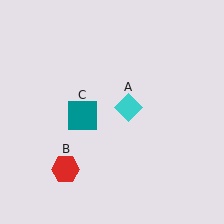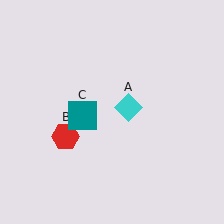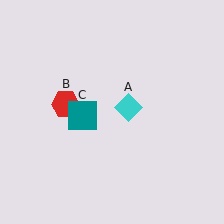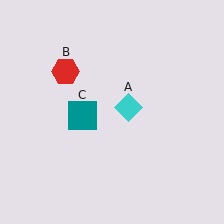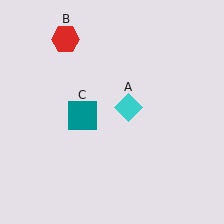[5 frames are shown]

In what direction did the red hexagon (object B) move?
The red hexagon (object B) moved up.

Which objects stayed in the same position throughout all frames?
Cyan diamond (object A) and teal square (object C) remained stationary.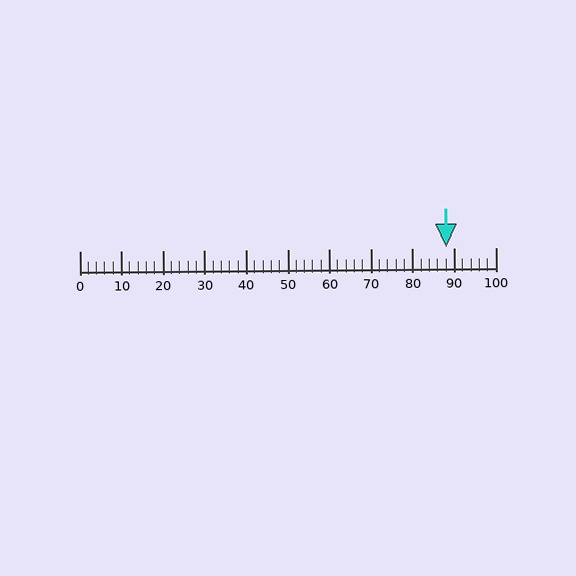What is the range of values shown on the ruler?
The ruler shows values from 0 to 100.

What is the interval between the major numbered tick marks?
The major tick marks are spaced 10 units apart.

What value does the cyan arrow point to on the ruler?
The cyan arrow points to approximately 88.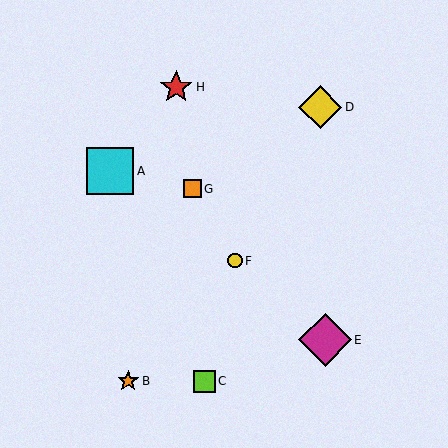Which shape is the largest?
The magenta diamond (labeled E) is the largest.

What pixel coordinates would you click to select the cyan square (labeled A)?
Click at (110, 171) to select the cyan square A.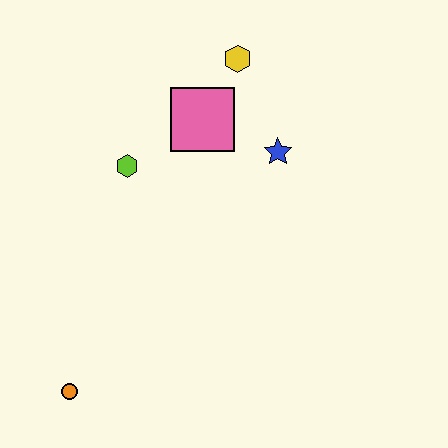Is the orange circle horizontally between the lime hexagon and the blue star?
No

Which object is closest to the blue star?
The pink square is closest to the blue star.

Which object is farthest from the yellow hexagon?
The orange circle is farthest from the yellow hexagon.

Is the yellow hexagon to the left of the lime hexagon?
No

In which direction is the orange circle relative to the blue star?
The orange circle is below the blue star.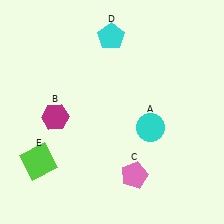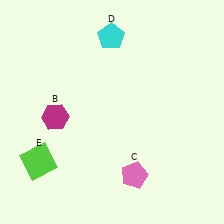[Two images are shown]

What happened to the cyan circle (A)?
The cyan circle (A) was removed in Image 2. It was in the bottom-right area of Image 1.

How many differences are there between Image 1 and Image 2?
There is 1 difference between the two images.